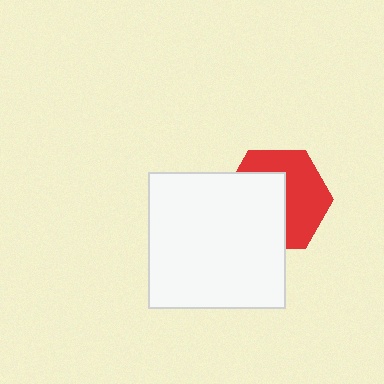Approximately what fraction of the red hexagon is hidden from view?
Roughly 49% of the red hexagon is hidden behind the white square.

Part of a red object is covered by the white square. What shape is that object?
It is a hexagon.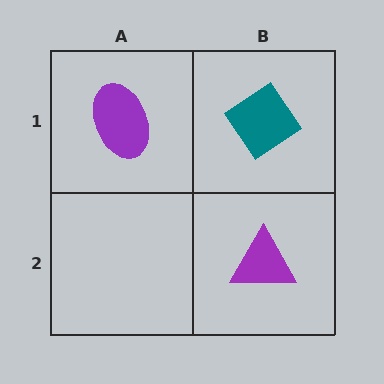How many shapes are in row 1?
2 shapes.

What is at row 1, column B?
A teal diamond.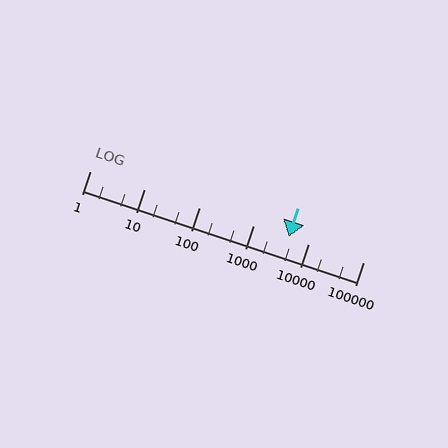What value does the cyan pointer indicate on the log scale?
The pointer indicates approximately 4300.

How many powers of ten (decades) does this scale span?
The scale spans 5 decades, from 1 to 100000.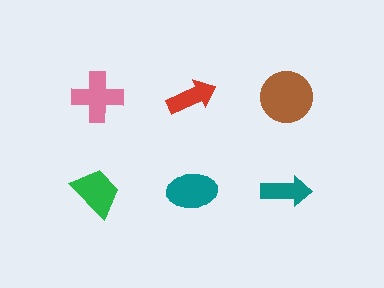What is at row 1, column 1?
A pink cross.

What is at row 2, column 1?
A green trapezoid.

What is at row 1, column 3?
A brown circle.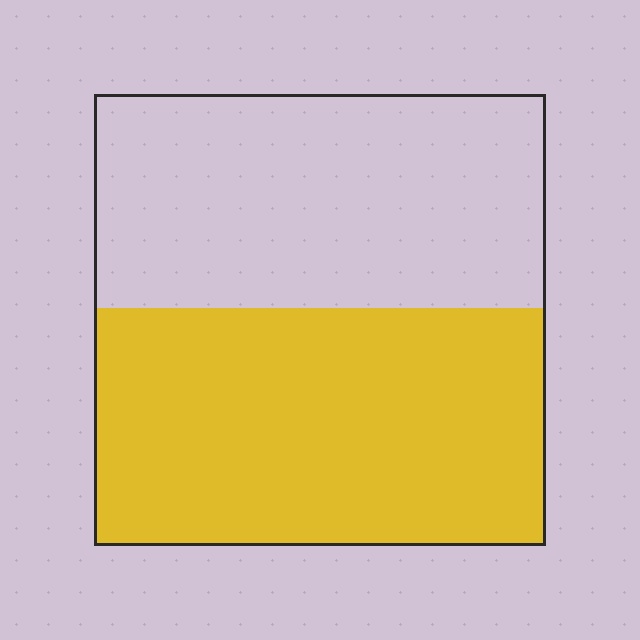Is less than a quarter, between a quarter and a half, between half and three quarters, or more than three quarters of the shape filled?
Between half and three quarters.